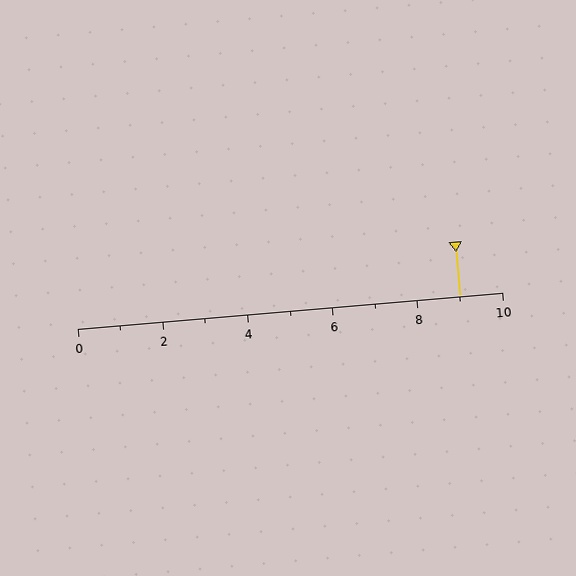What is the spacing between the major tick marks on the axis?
The major ticks are spaced 2 apart.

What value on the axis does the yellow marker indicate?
The marker indicates approximately 9.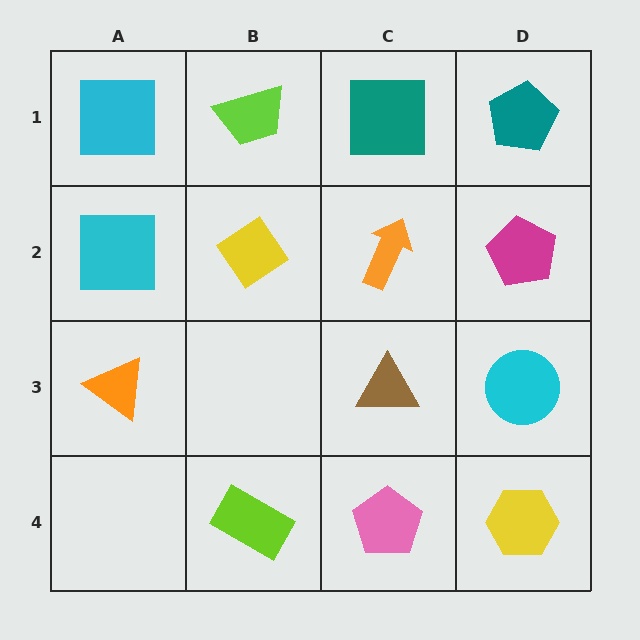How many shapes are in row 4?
3 shapes.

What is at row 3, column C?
A brown triangle.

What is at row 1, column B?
A lime trapezoid.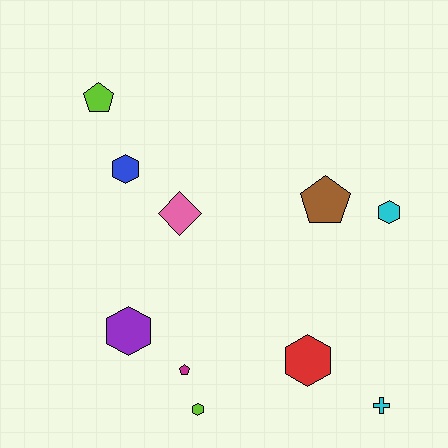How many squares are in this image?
There are no squares.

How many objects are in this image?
There are 10 objects.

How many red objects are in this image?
There is 1 red object.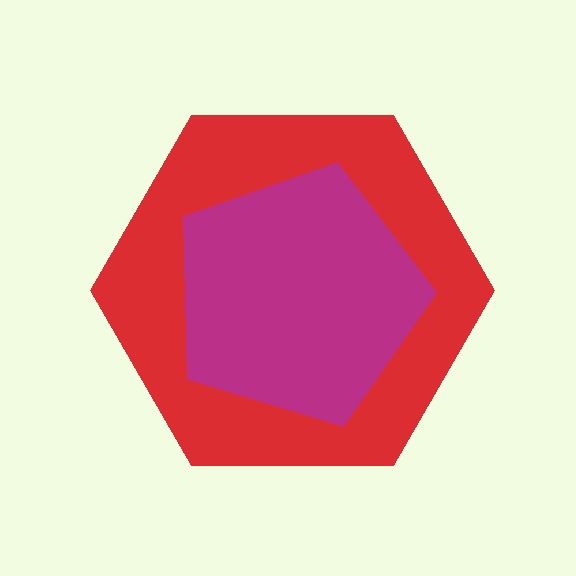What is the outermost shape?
The red hexagon.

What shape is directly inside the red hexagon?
The magenta pentagon.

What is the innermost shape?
The magenta pentagon.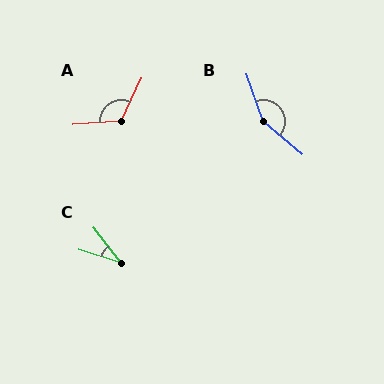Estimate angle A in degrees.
Approximately 119 degrees.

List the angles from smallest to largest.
C (35°), A (119°), B (149°).